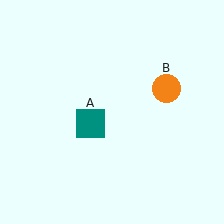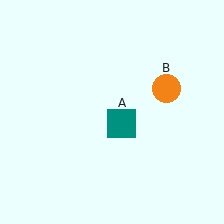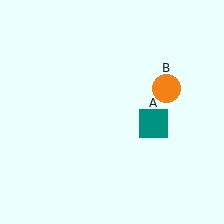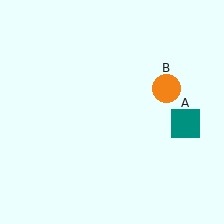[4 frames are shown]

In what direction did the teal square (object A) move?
The teal square (object A) moved right.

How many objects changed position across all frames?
1 object changed position: teal square (object A).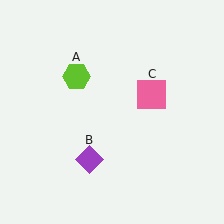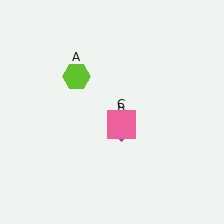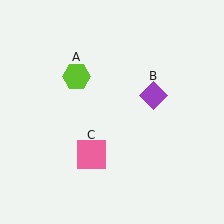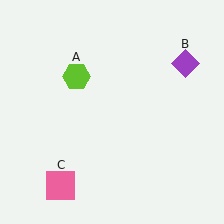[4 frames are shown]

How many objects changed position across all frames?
2 objects changed position: purple diamond (object B), pink square (object C).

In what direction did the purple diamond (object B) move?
The purple diamond (object B) moved up and to the right.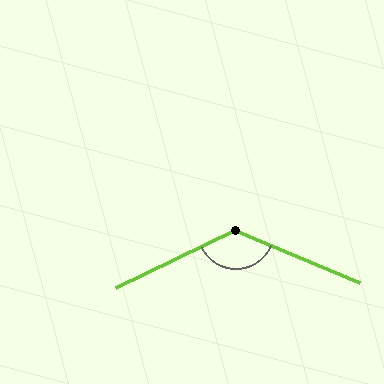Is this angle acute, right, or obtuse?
It is obtuse.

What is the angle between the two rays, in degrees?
Approximately 132 degrees.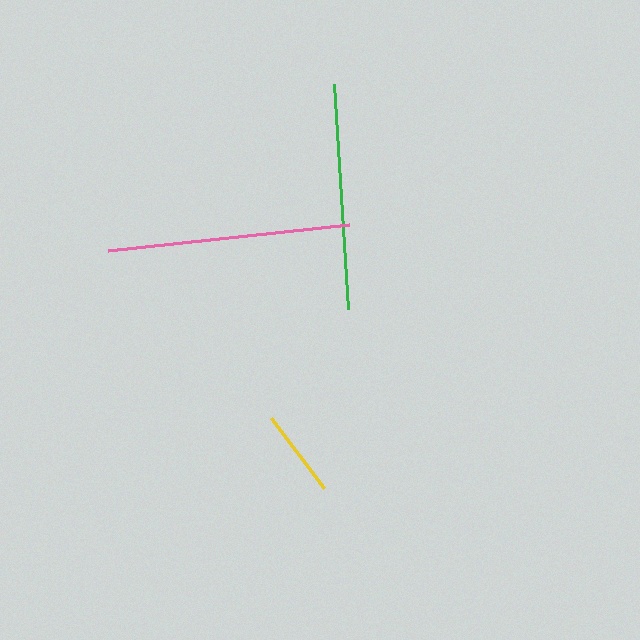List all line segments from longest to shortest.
From longest to shortest: pink, green, yellow.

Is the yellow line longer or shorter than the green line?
The green line is longer than the yellow line.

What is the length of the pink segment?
The pink segment is approximately 242 pixels long.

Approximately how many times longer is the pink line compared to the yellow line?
The pink line is approximately 2.7 times the length of the yellow line.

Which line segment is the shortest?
The yellow line is the shortest at approximately 88 pixels.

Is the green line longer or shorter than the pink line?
The pink line is longer than the green line.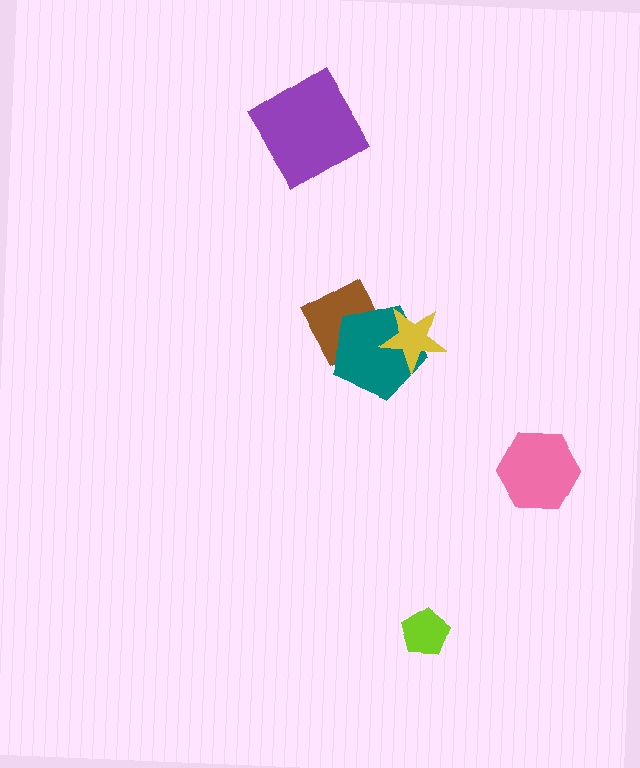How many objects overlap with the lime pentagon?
0 objects overlap with the lime pentagon.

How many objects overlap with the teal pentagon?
2 objects overlap with the teal pentagon.